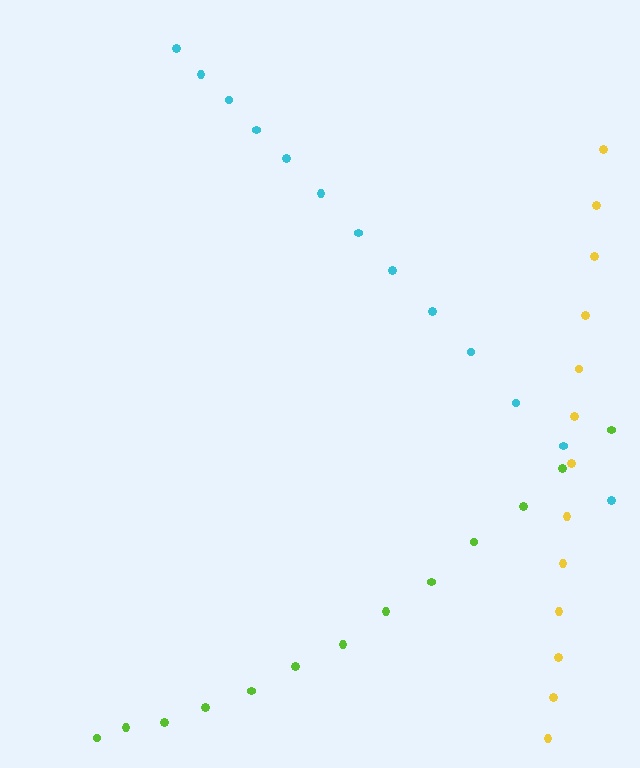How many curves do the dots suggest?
There are 3 distinct paths.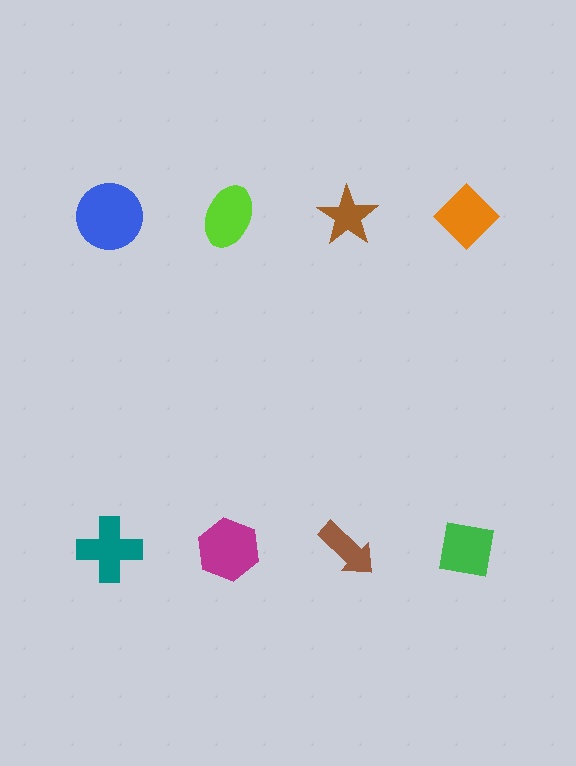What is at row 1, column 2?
A lime ellipse.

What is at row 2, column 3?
A brown arrow.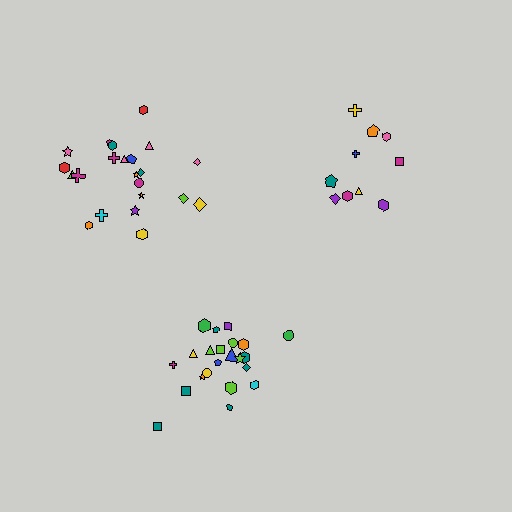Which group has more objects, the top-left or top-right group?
The top-left group.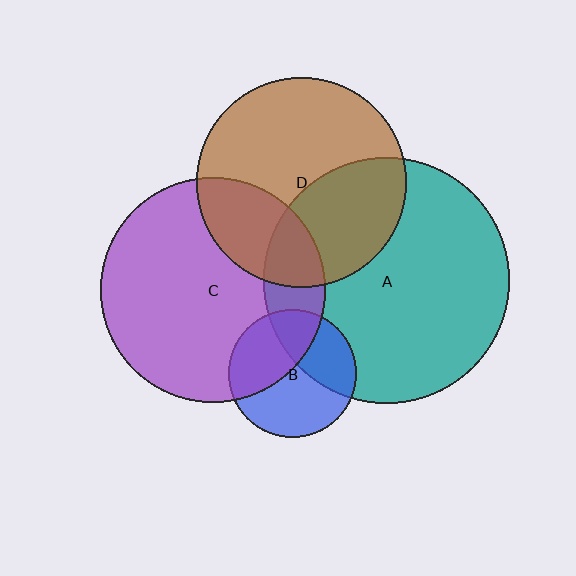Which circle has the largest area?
Circle A (teal).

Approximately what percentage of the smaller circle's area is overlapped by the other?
Approximately 15%.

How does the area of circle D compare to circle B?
Approximately 2.7 times.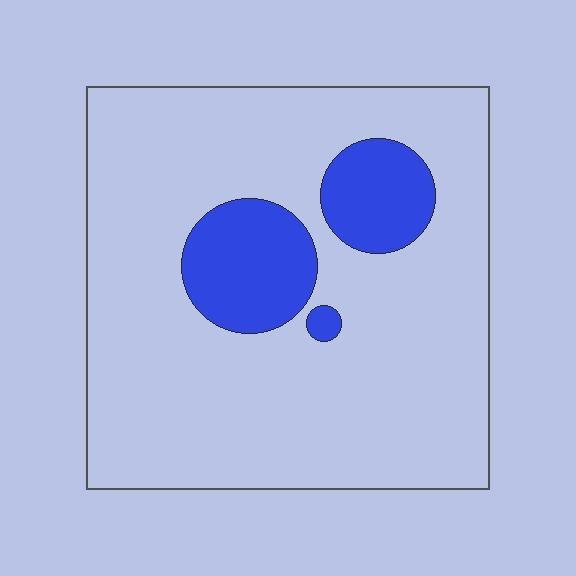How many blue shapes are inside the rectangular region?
3.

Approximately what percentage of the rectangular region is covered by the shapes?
Approximately 15%.